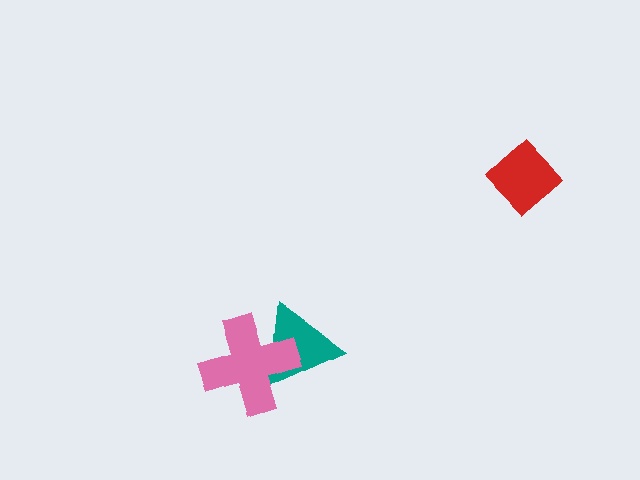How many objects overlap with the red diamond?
0 objects overlap with the red diamond.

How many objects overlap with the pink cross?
1 object overlaps with the pink cross.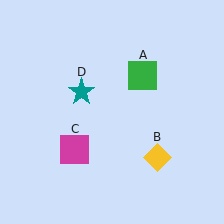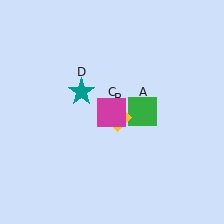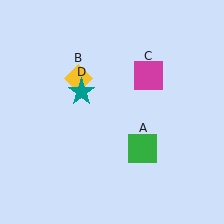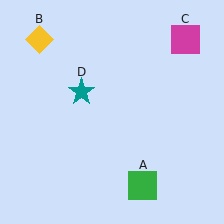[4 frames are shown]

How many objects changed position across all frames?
3 objects changed position: green square (object A), yellow diamond (object B), magenta square (object C).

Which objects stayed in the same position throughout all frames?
Teal star (object D) remained stationary.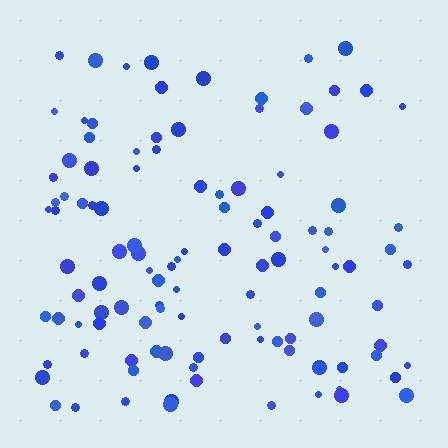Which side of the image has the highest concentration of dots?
The bottom.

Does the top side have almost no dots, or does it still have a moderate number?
Still a moderate number, just noticeably fewer than the bottom.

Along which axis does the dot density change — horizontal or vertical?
Vertical.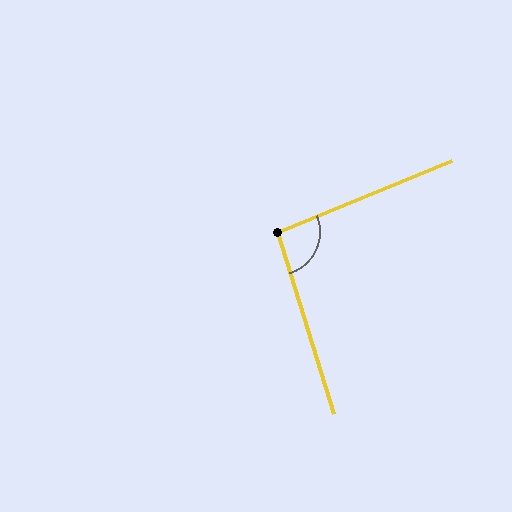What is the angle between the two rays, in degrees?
Approximately 95 degrees.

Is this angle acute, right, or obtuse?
It is obtuse.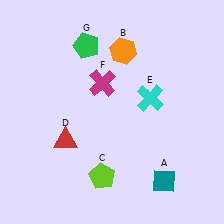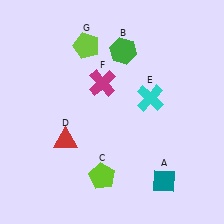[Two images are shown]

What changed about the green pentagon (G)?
In Image 1, G is green. In Image 2, it changed to lime.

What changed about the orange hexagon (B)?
In Image 1, B is orange. In Image 2, it changed to green.